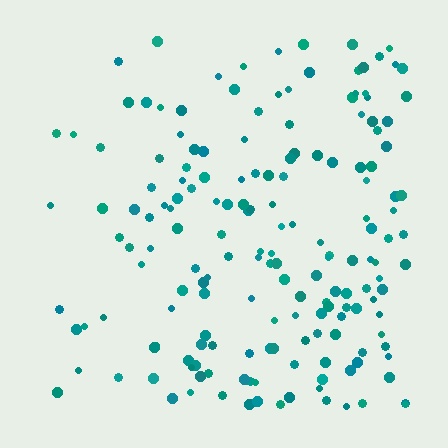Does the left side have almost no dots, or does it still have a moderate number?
Still a moderate number, just noticeably fewer than the right.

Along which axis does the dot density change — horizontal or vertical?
Horizontal.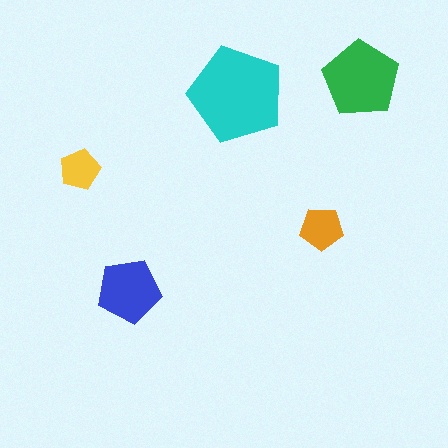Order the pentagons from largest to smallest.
the cyan one, the green one, the blue one, the orange one, the yellow one.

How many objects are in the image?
There are 5 objects in the image.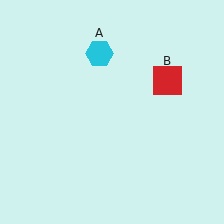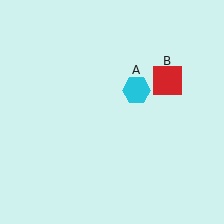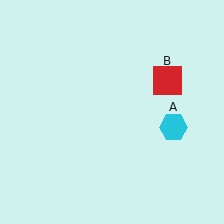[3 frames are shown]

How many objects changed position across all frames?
1 object changed position: cyan hexagon (object A).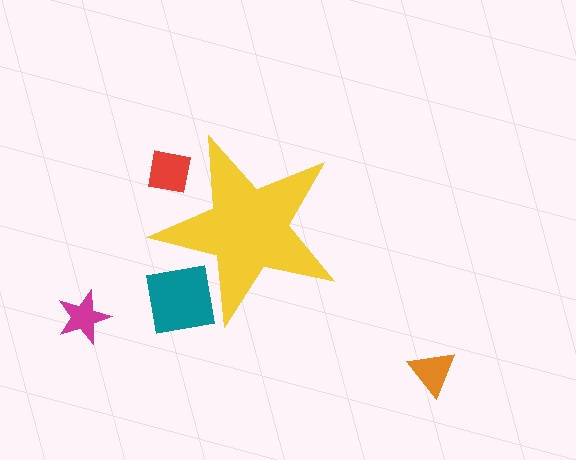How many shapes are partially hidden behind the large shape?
2 shapes are partially hidden.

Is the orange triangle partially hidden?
No, the orange triangle is fully visible.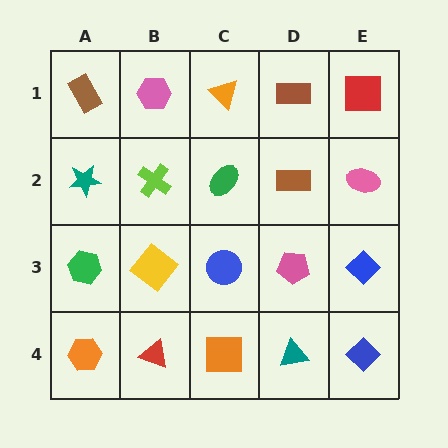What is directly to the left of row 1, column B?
A brown rectangle.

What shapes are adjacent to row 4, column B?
A yellow diamond (row 3, column B), an orange hexagon (row 4, column A), an orange square (row 4, column C).